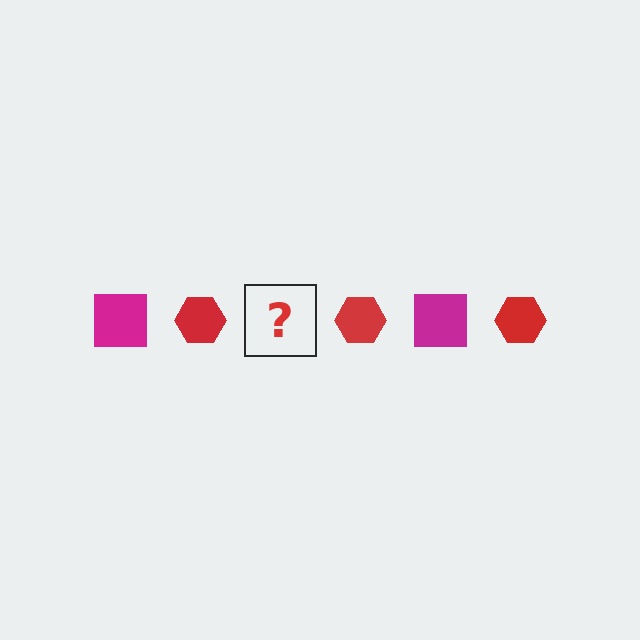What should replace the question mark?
The question mark should be replaced with a magenta square.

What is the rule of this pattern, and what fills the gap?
The rule is that the pattern alternates between magenta square and red hexagon. The gap should be filled with a magenta square.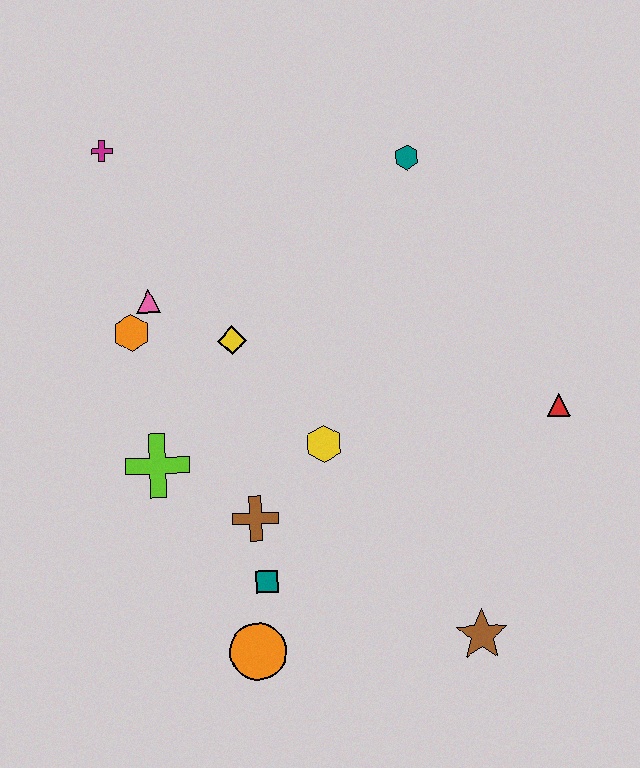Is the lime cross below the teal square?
No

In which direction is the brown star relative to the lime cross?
The brown star is to the right of the lime cross.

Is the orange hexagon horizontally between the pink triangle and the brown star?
No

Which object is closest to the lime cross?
The brown cross is closest to the lime cross.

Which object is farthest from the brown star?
The magenta cross is farthest from the brown star.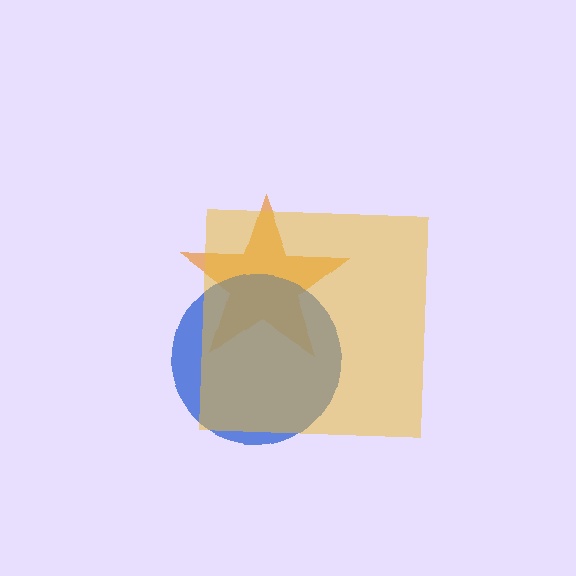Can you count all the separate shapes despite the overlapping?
Yes, there are 3 separate shapes.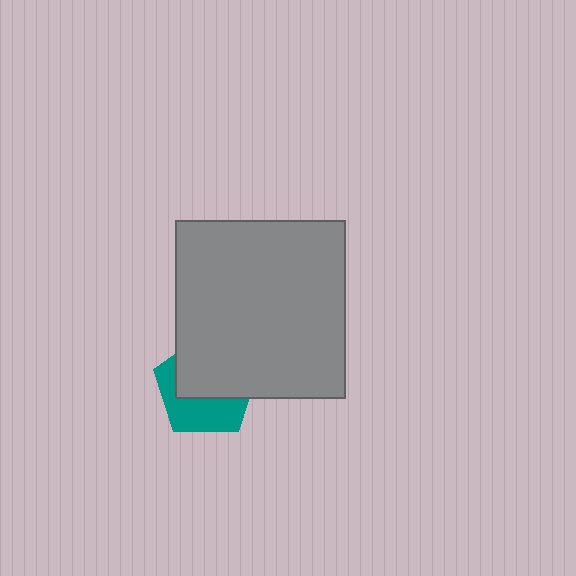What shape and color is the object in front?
The object in front is a gray rectangle.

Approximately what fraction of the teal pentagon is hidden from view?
Roughly 57% of the teal pentagon is hidden behind the gray rectangle.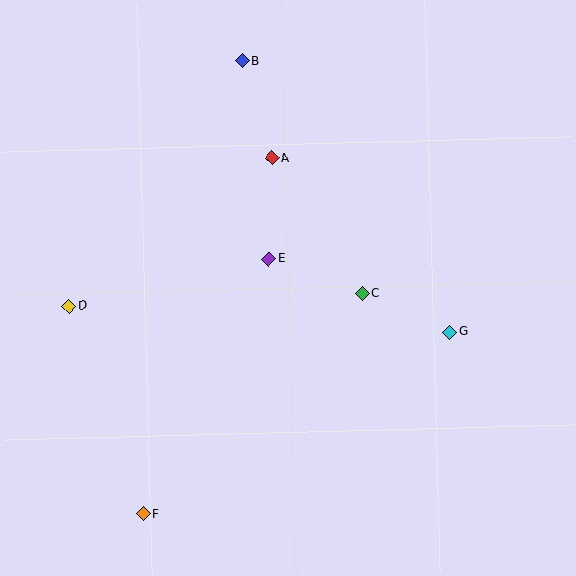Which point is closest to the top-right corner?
Point B is closest to the top-right corner.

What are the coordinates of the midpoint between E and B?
The midpoint between E and B is at (255, 160).